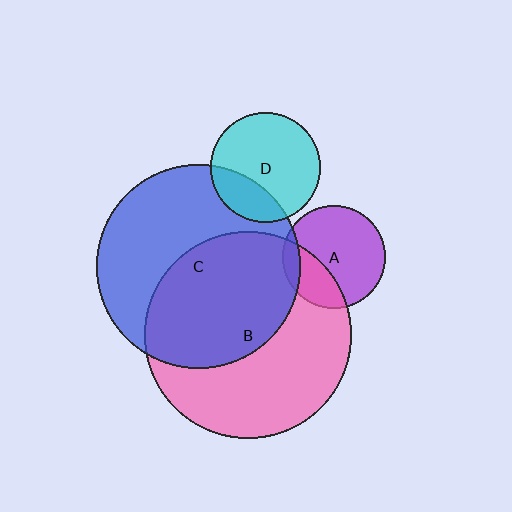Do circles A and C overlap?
Yes.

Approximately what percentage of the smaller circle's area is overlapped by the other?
Approximately 10%.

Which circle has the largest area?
Circle B (pink).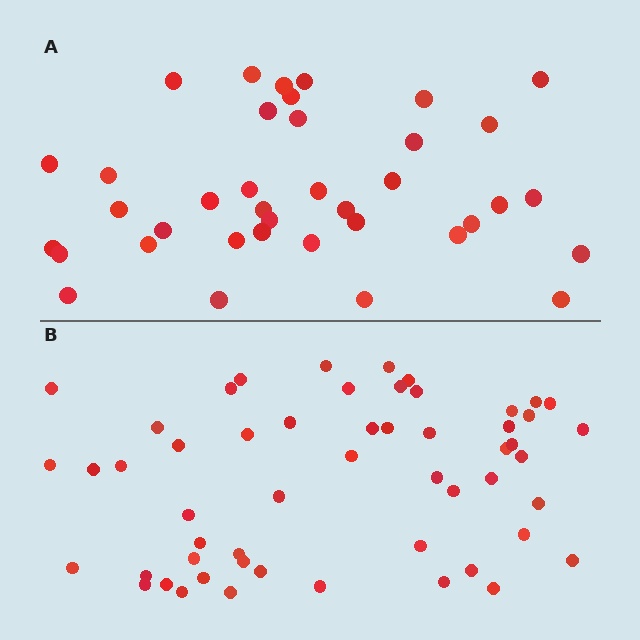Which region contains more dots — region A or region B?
Region B (the bottom region) has more dots.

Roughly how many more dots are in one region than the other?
Region B has approximately 15 more dots than region A.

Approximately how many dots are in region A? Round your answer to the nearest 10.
About 40 dots. (The exact count is 38, which rounds to 40.)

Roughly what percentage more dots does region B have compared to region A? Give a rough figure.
About 40% more.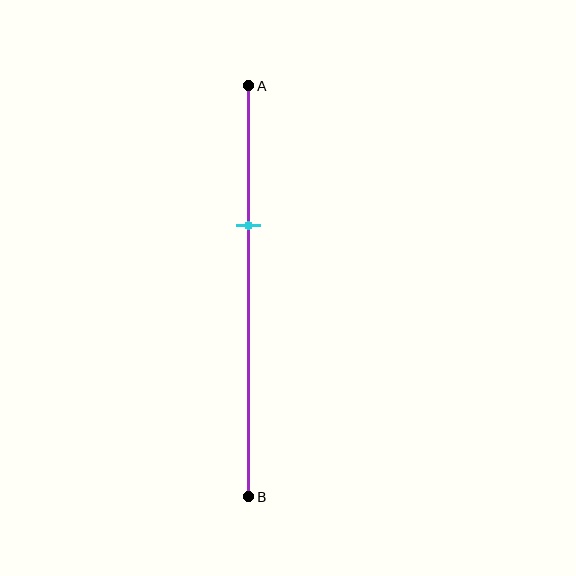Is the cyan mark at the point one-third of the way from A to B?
Yes, the mark is approximately at the one-third point.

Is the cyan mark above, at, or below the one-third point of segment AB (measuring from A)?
The cyan mark is approximately at the one-third point of segment AB.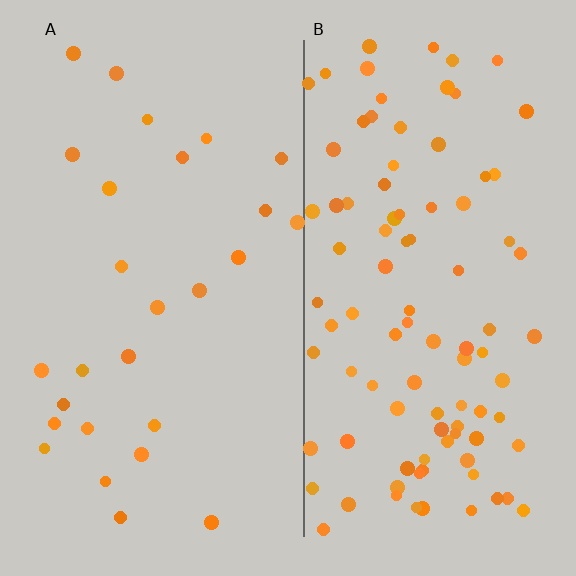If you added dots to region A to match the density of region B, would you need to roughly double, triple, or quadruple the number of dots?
Approximately quadruple.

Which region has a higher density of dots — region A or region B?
B (the right).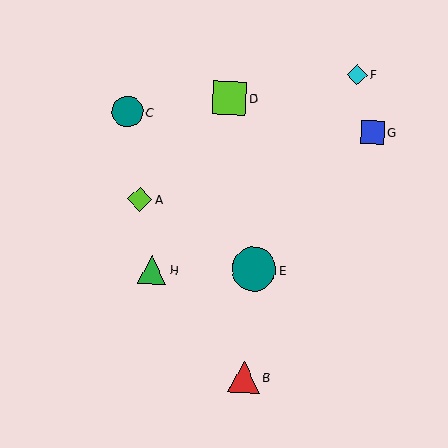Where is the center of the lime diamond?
The center of the lime diamond is at (140, 199).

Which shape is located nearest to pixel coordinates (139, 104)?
The teal circle (labeled C) at (127, 112) is nearest to that location.